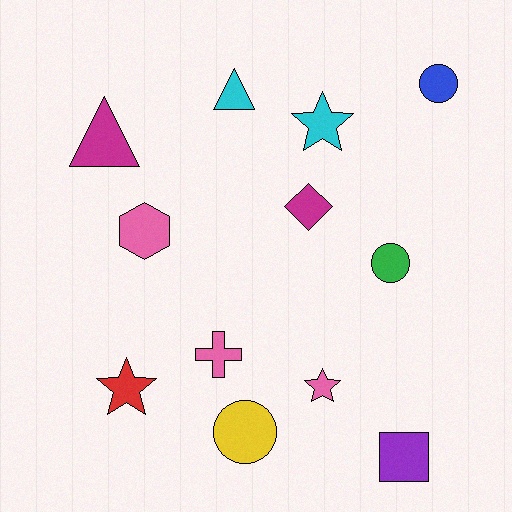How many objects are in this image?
There are 12 objects.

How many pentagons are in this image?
There are no pentagons.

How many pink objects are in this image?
There are 3 pink objects.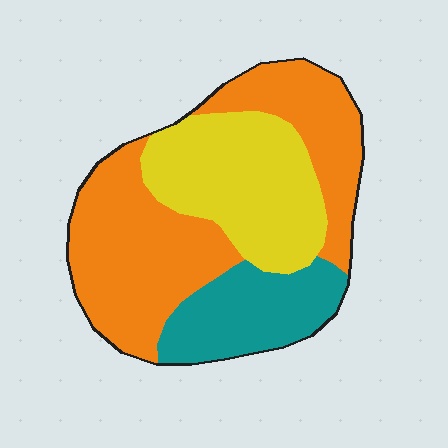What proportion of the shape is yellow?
Yellow takes up about one third (1/3) of the shape.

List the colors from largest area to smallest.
From largest to smallest: orange, yellow, teal.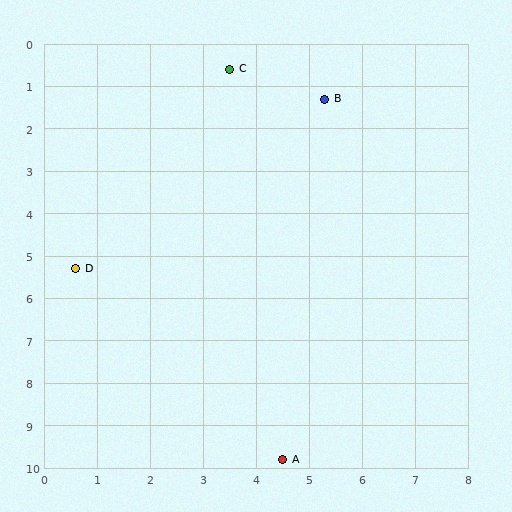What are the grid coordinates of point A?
Point A is at approximately (4.5, 9.8).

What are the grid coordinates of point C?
Point C is at approximately (3.5, 0.6).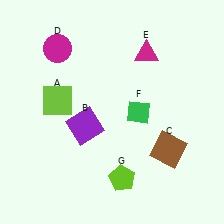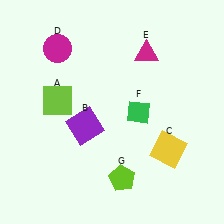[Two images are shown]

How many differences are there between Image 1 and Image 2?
There is 1 difference between the two images.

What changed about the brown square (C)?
In Image 1, C is brown. In Image 2, it changed to yellow.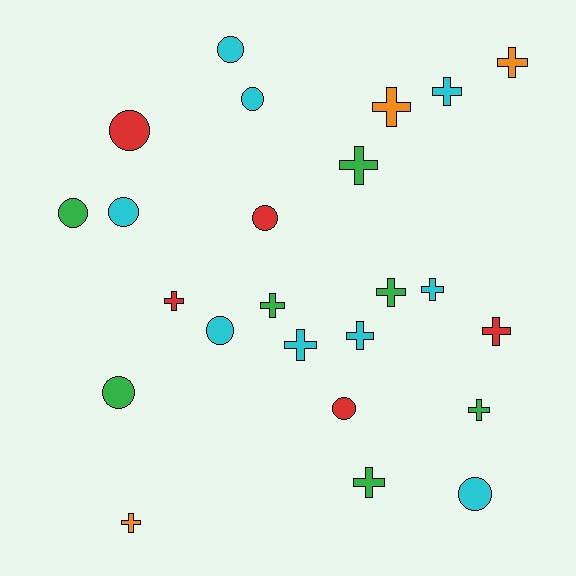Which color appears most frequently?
Cyan, with 9 objects.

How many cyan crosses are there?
There are 4 cyan crosses.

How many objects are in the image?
There are 24 objects.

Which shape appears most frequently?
Cross, with 14 objects.